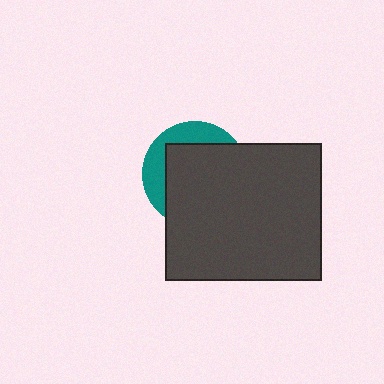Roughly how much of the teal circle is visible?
A small part of it is visible (roughly 31%).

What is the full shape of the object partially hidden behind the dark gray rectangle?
The partially hidden object is a teal circle.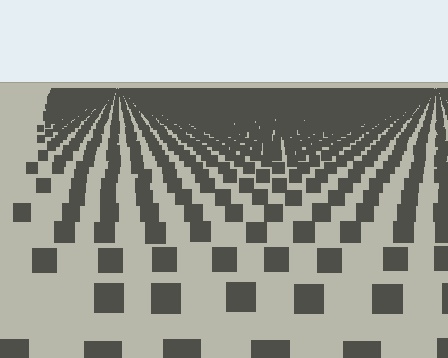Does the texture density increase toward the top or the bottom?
Density increases toward the top.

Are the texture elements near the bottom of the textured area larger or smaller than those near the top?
Larger. Near the bottom, elements are closer to the viewer and appear at a bigger on-screen size.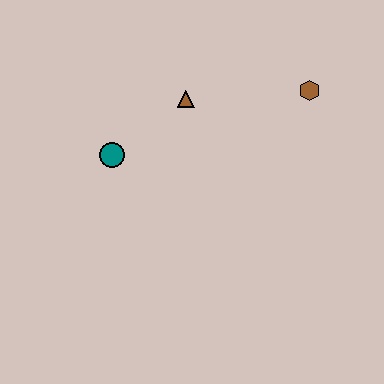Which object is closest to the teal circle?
The brown triangle is closest to the teal circle.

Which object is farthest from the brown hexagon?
The teal circle is farthest from the brown hexagon.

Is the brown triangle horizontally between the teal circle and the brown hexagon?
Yes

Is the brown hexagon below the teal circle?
No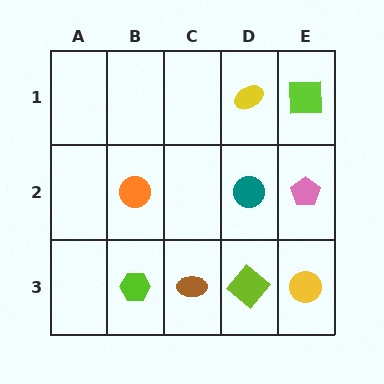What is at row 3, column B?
A lime hexagon.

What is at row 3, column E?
A yellow circle.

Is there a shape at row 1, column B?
No, that cell is empty.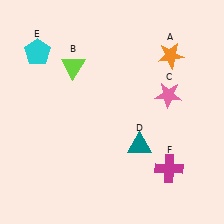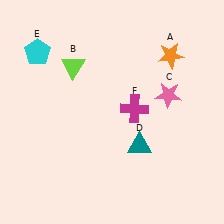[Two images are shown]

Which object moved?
The magenta cross (F) moved up.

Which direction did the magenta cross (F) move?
The magenta cross (F) moved up.